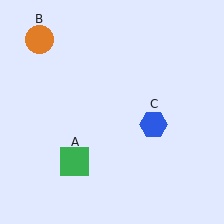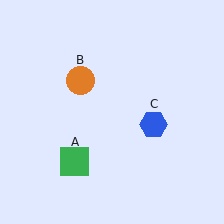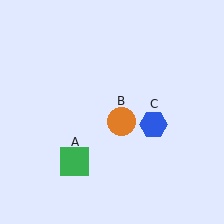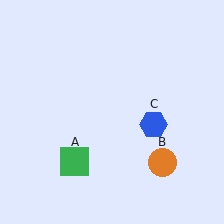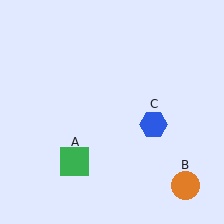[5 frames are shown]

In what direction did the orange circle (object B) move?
The orange circle (object B) moved down and to the right.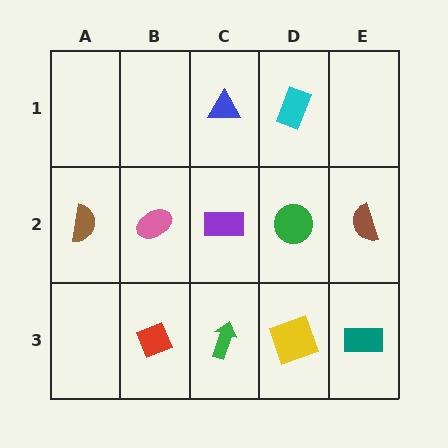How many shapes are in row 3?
4 shapes.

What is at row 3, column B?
A red diamond.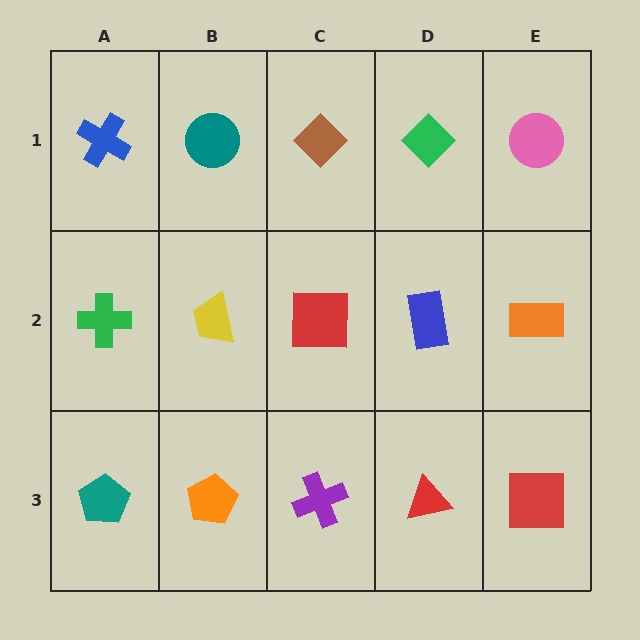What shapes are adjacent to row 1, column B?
A yellow trapezoid (row 2, column B), a blue cross (row 1, column A), a brown diamond (row 1, column C).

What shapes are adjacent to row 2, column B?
A teal circle (row 1, column B), an orange pentagon (row 3, column B), a green cross (row 2, column A), a red square (row 2, column C).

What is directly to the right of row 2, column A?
A yellow trapezoid.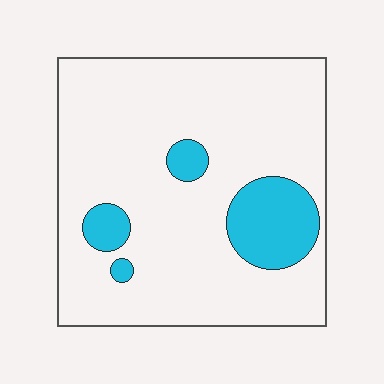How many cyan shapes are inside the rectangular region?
4.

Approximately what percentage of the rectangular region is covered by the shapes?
Approximately 15%.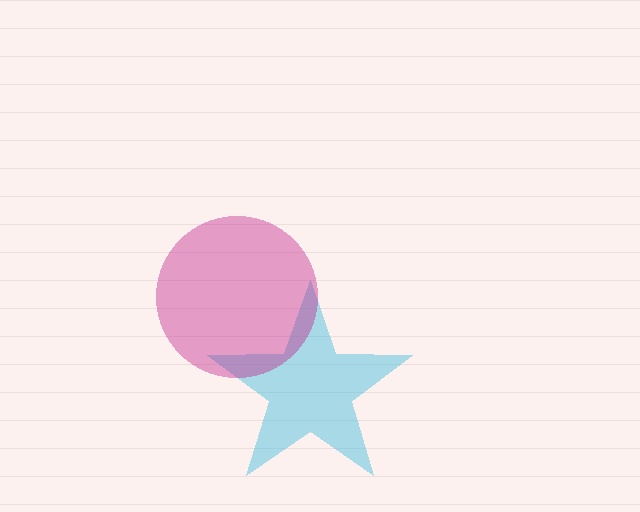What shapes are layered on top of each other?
The layered shapes are: a cyan star, a magenta circle.